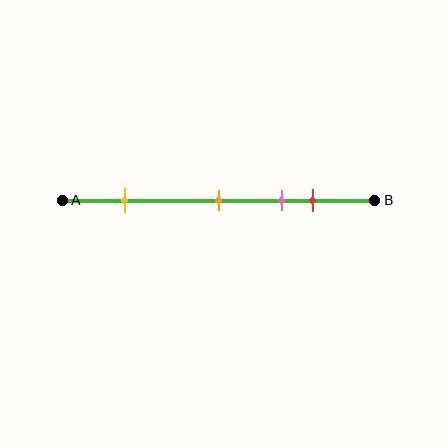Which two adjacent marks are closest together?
The pink and red marks are the closest adjacent pair.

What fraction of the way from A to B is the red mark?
The red mark is approximately 80% (0.8) of the way from A to B.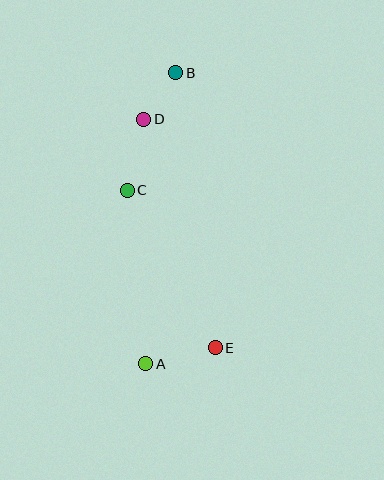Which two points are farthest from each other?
Points A and B are farthest from each other.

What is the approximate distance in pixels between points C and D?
The distance between C and D is approximately 73 pixels.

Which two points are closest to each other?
Points B and D are closest to each other.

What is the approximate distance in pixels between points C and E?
The distance between C and E is approximately 180 pixels.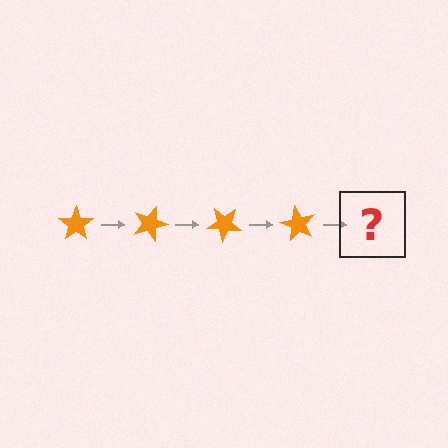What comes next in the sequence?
The next element should be an orange star rotated 80 degrees.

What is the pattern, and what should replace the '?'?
The pattern is that the star rotates 20 degrees each step. The '?' should be an orange star rotated 80 degrees.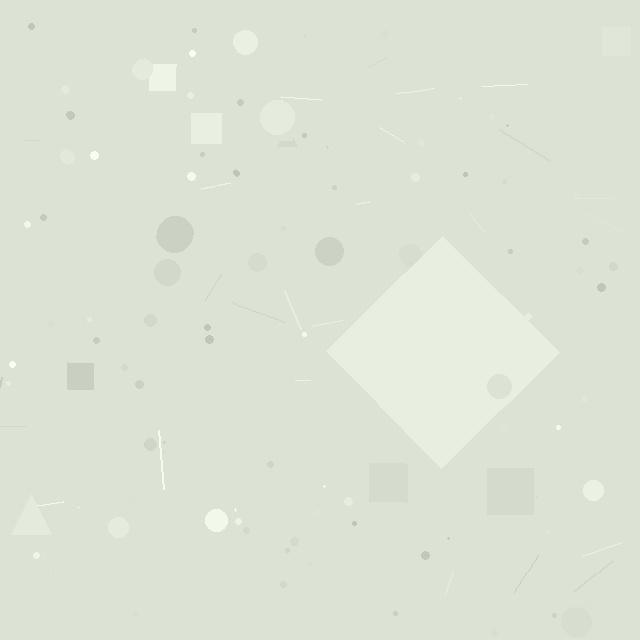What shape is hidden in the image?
A diamond is hidden in the image.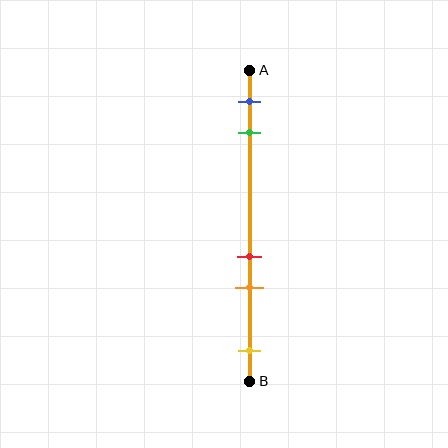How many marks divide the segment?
There are 5 marks dividing the segment.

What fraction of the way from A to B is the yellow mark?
The yellow mark is approximately 90% (0.9) of the way from A to B.